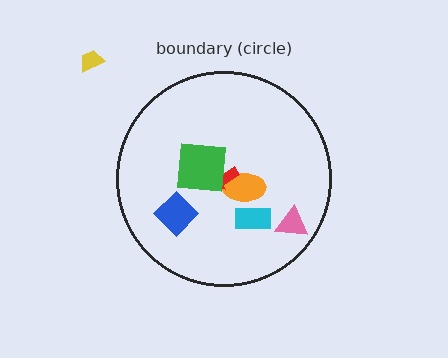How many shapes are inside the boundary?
6 inside, 1 outside.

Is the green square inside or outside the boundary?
Inside.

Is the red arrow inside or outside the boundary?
Inside.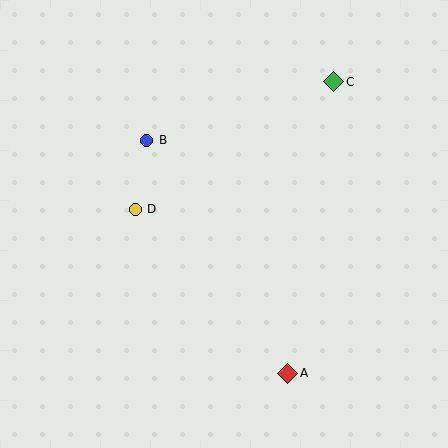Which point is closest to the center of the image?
Point D at (135, 209) is closest to the center.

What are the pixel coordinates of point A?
Point A is at (288, 373).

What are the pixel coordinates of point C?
Point C is at (334, 82).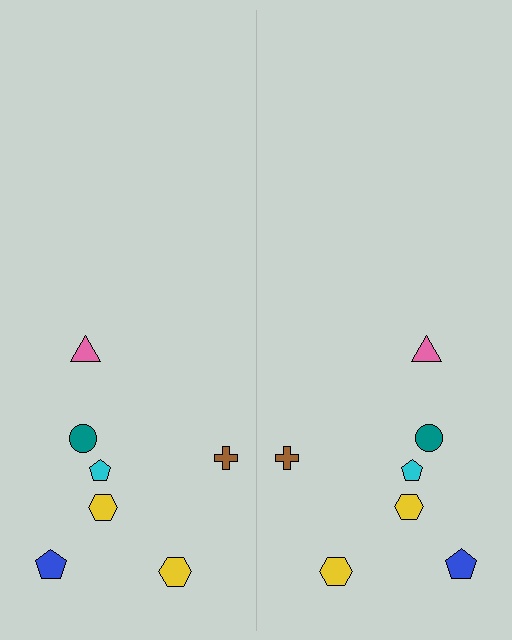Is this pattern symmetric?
Yes, this pattern has bilateral (reflection) symmetry.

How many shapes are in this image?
There are 14 shapes in this image.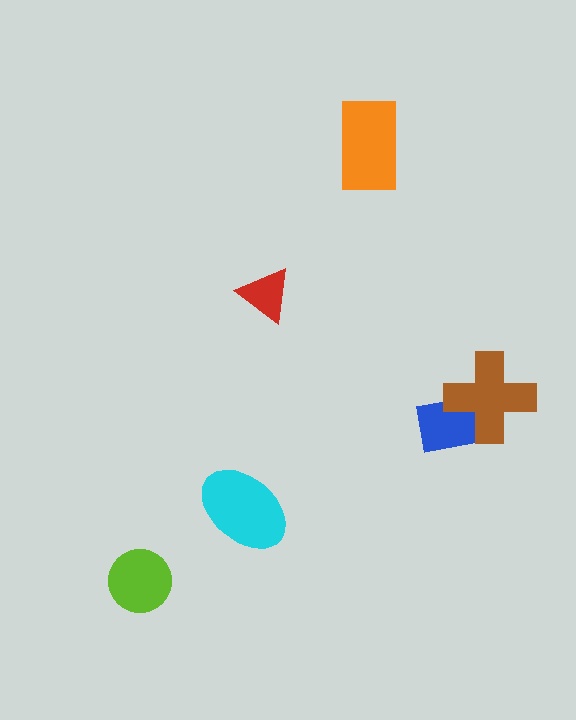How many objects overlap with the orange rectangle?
0 objects overlap with the orange rectangle.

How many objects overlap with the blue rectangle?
1 object overlaps with the blue rectangle.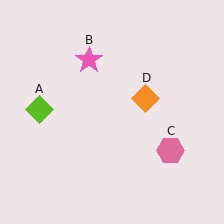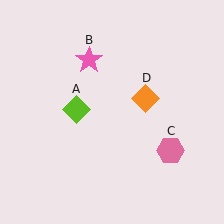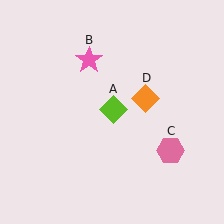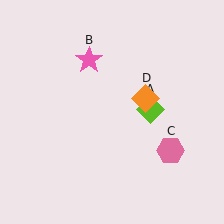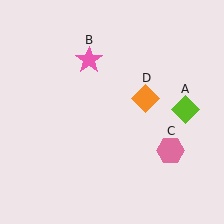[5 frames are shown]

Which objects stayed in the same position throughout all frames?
Pink star (object B) and pink hexagon (object C) and orange diamond (object D) remained stationary.